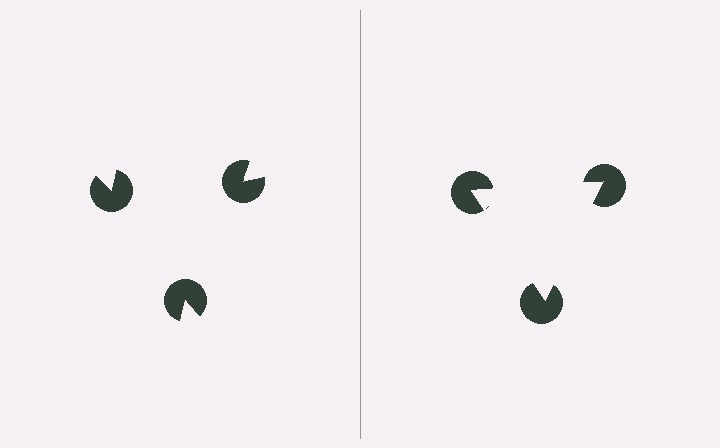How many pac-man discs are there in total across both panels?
6 — 3 on each side.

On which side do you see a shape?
An illusory triangle appears on the right side. On the left side the wedge cuts are rotated, so no coherent shape forms.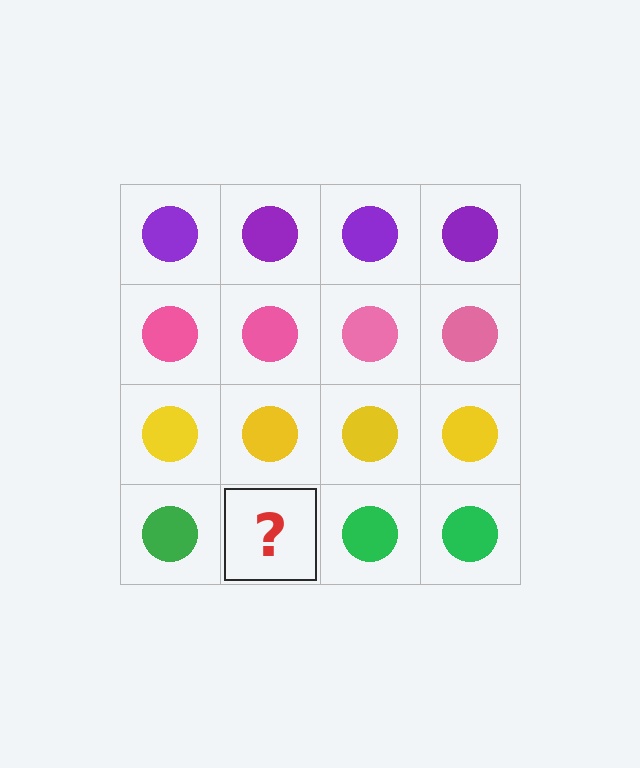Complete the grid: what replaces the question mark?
The question mark should be replaced with a green circle.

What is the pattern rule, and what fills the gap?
The rule is that each row has a consistent color. The gap should be filled with a green circle.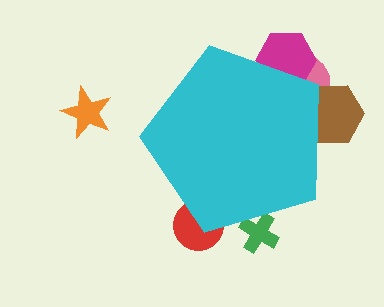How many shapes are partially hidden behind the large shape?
5 shapes are partially hidden.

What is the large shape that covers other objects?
A cyan pentagon.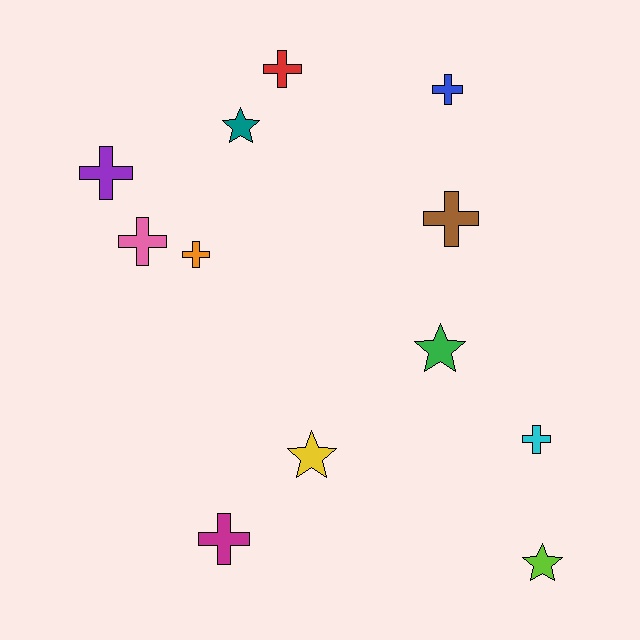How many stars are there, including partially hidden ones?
There are 4 stars.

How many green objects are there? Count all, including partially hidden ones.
There is 1 green object.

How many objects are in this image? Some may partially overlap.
There are 12 objects.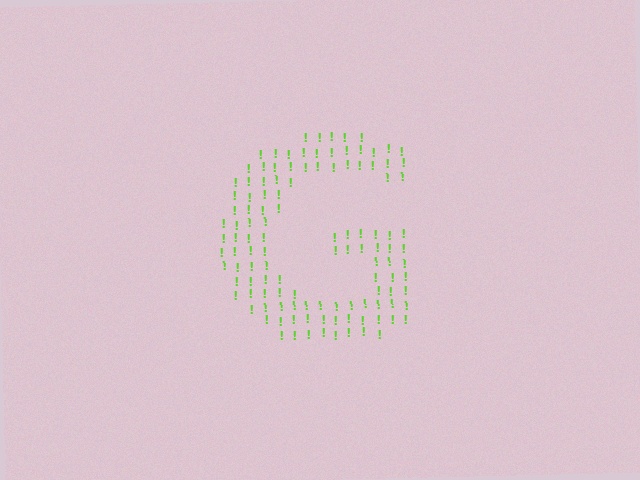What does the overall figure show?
The overall figure shows the letter G.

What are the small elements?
The small elements are exclamation marks.